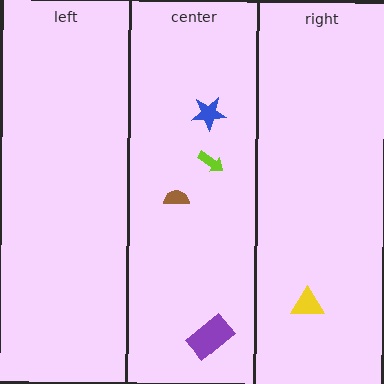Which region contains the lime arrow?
The center region.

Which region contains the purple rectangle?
The center region.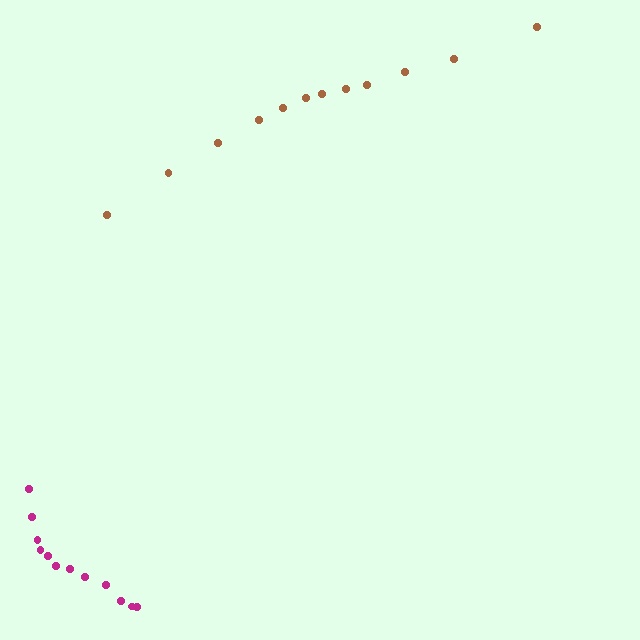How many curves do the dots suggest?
There are 2 distinct paths.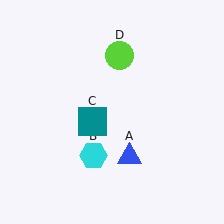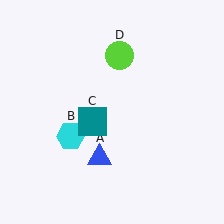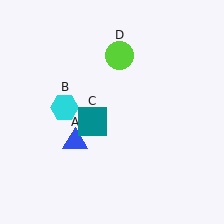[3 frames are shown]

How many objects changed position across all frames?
2 objects changed position: blue triangle (object A), cyan hexagon (object B).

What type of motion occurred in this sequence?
The blue triangle (object A), cyan hexagon (object B) rotated clockwise around the center of the scene.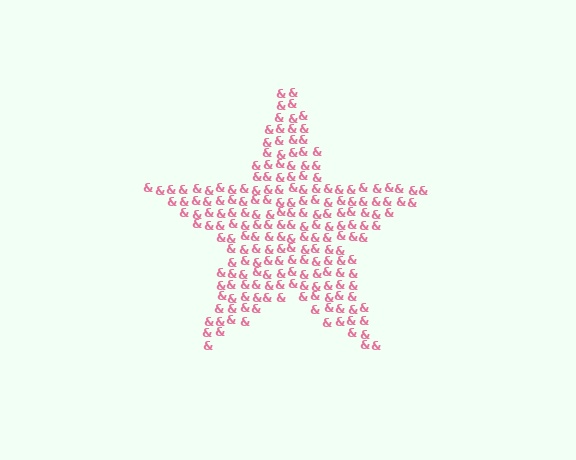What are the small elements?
The small elements are ampersands.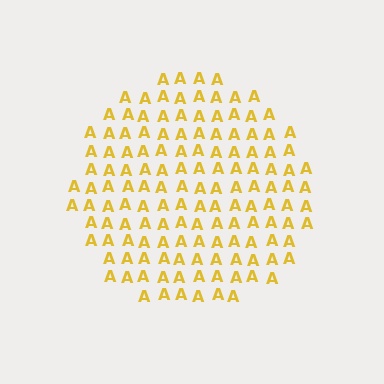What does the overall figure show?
The overall figure shows a circle.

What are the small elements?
The small elements are letter A's.